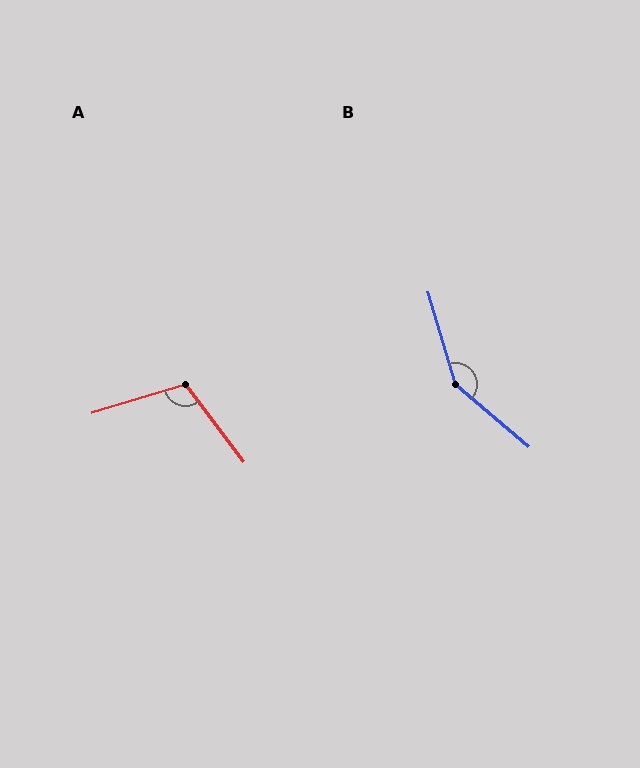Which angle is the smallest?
A, at approximately 110 degrees.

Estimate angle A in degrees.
Approximately 110 degrees.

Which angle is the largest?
B, at approximately 147 degrees.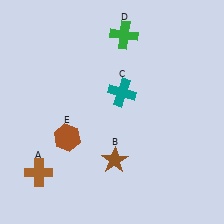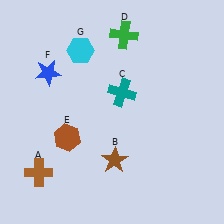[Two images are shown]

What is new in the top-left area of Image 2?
A blue star (F) was added in the top-left area of Image 2.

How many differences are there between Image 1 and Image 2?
There are 2 differences between the two images.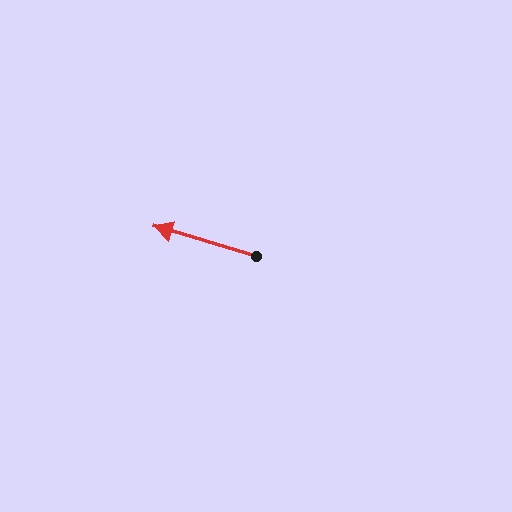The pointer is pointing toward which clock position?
Roughly 10 o'clock.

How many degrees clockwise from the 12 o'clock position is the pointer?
Approximately 286 degrees.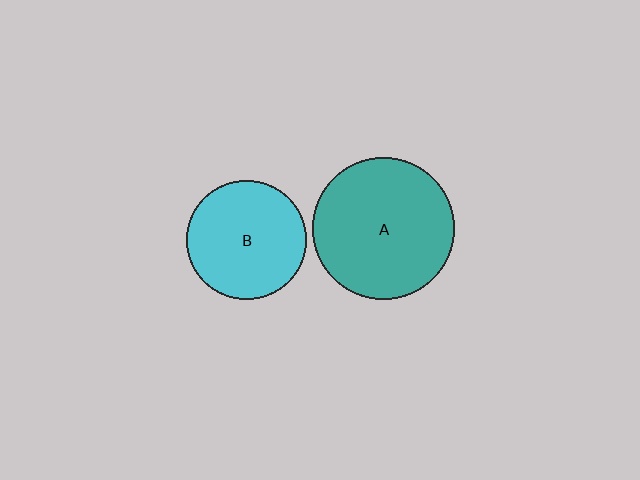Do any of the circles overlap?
No, none of the circles overlap.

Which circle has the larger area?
Circle A (teal).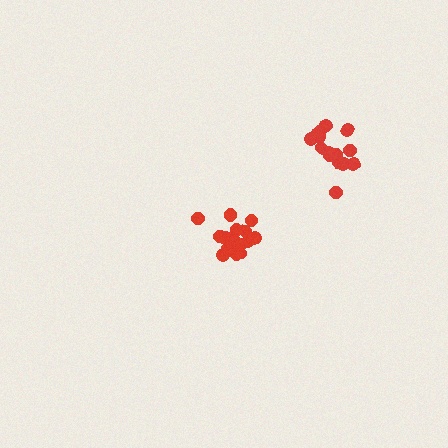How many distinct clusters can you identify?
There are 2 distinct clusters.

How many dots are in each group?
Group 1: 16 dots, Group 2: 15 dots (31 total).